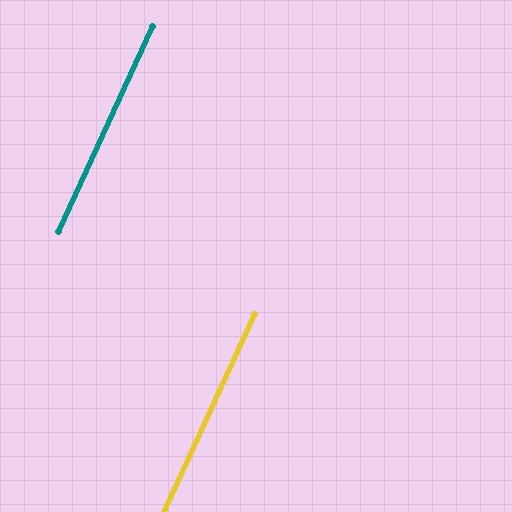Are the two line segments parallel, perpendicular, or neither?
Parallel — their directions differ by only 0.2°.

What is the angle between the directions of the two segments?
Approximately 0 degrees.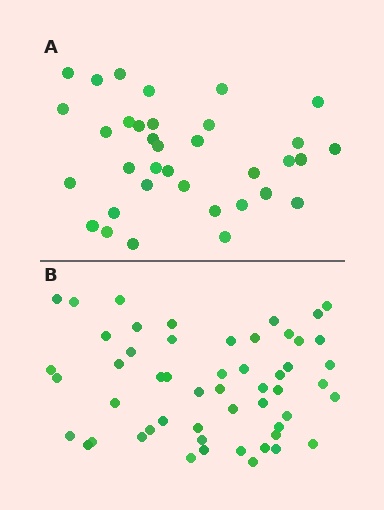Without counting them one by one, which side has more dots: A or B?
Region B (the bottom region) has more dots.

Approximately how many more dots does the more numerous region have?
Region B has approximately 20 more dots than region A.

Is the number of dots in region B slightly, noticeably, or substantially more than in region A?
Region B has substantially more. The ratio is roughly 1.5 to 1.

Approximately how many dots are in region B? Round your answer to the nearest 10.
About 50 dots. (The exact count is 53, which rounds to 50.)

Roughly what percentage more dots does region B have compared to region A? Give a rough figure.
About 50% more.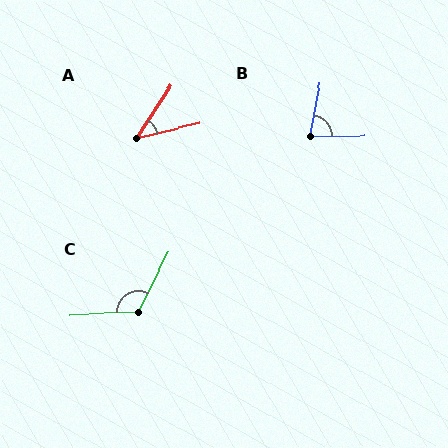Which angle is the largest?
C, at approximately 119 degrees.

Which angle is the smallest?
A, at approximately 44 degrees.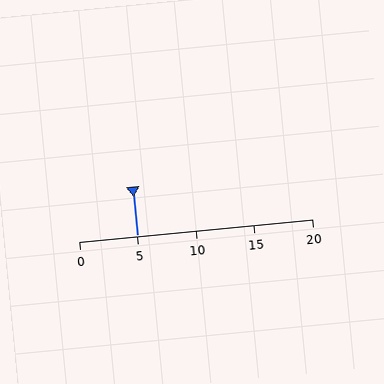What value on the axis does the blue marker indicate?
The marker indicates approximately 5.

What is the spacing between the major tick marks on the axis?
The major ticks are spaced 5 apart.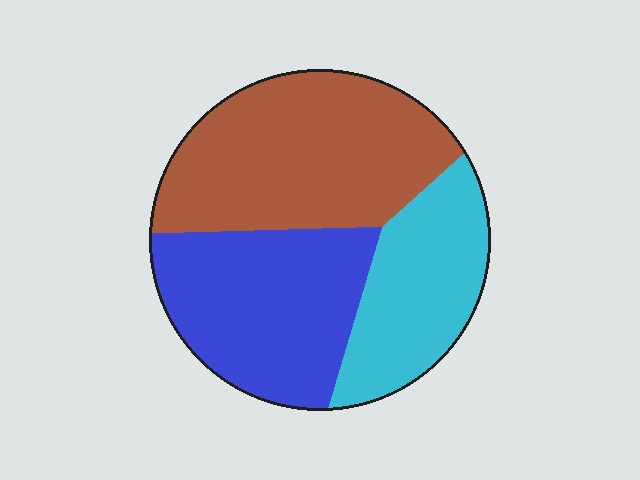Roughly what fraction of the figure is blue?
Blue covers about 35% of the figure.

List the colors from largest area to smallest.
From largest to smallest: brown, blue, cyan.